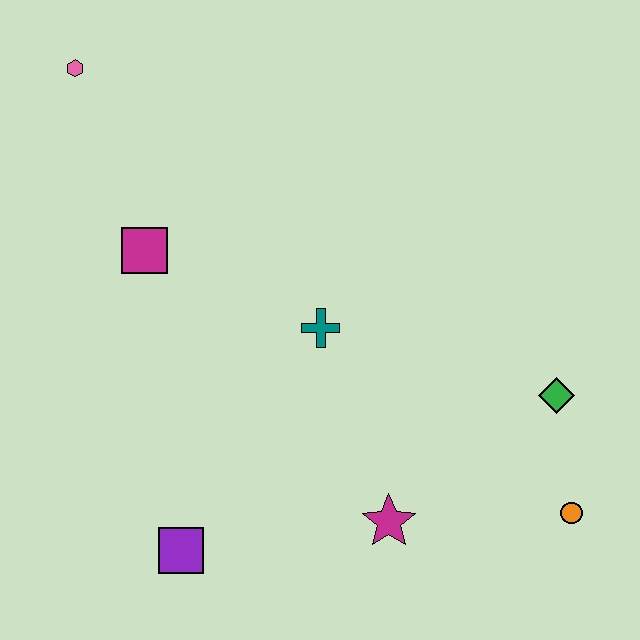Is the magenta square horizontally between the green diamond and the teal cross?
No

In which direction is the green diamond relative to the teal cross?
The green diamond is to the right of the teal cross.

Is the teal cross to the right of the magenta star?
No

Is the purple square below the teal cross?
Yes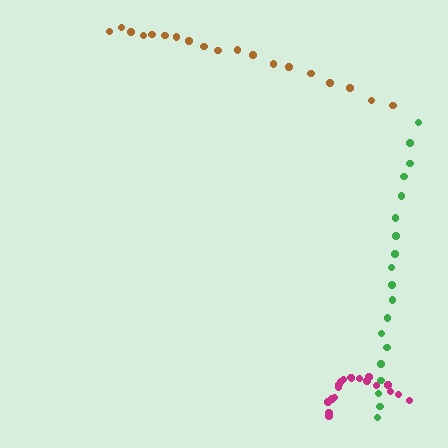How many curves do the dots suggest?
There are 3 distinct paths.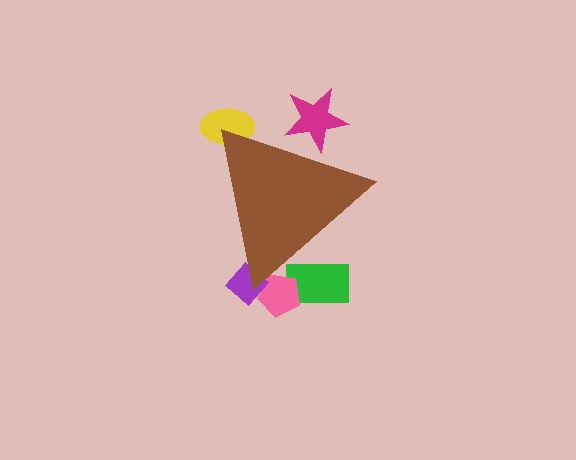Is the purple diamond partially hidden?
Yes, the purple diamond is partially hidden behind the brown triangle.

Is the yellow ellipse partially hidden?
Yes, the yellow ellipse is partially hidden behind the brown triangle.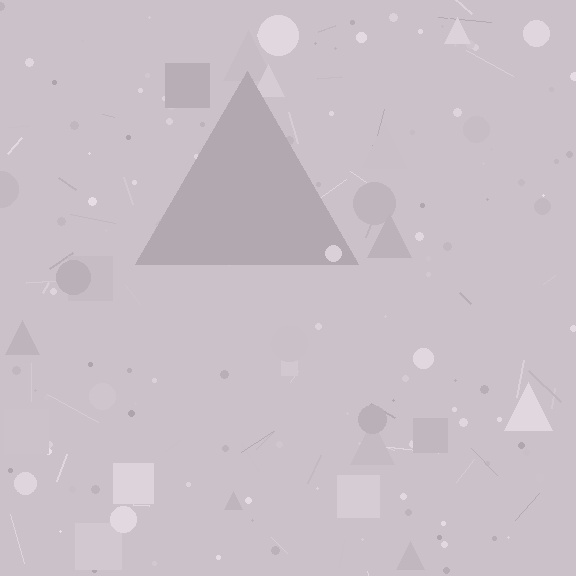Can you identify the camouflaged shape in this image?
The camouflaged shape is a triangle.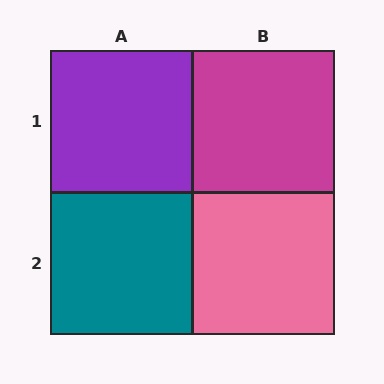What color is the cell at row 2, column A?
Teal.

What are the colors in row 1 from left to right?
Purple, magenta.